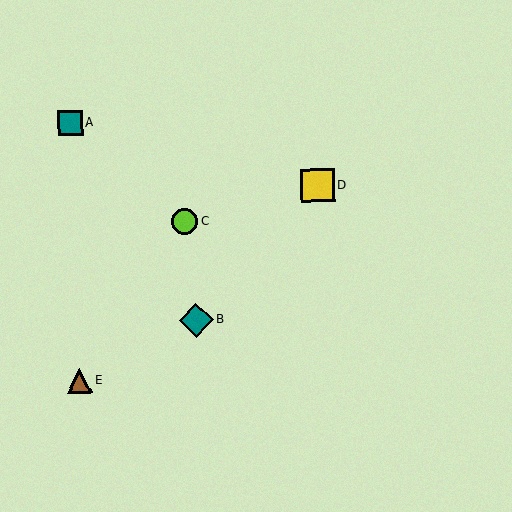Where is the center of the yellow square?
The center of the yellow square is at (318, 185).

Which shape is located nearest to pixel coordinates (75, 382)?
The brown triangle (labeled E) at (79, 381) is nearest to that location.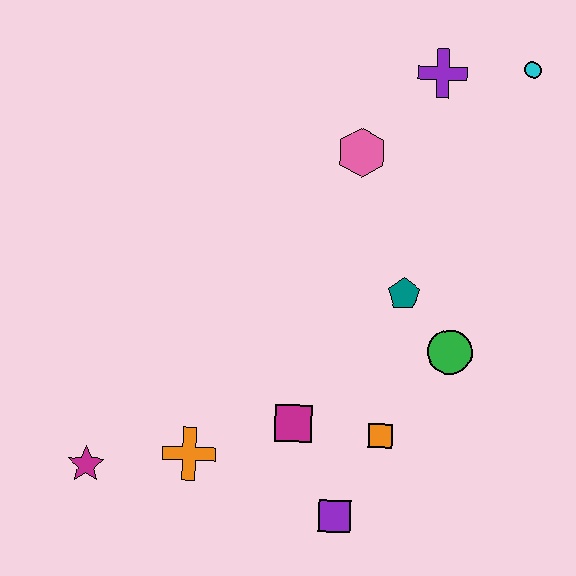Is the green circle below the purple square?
No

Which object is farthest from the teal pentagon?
The magenta star is farthest from the teal pentagon.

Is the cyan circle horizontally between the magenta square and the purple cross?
No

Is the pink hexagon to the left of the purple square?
No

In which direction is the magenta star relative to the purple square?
The magenta star is to the left of the purple square.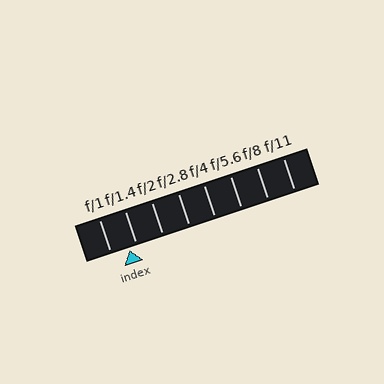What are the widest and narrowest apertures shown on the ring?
The widest aperture shown is f/1 and the narrowest is f/11.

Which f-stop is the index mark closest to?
The index mark is closest to f/1.4.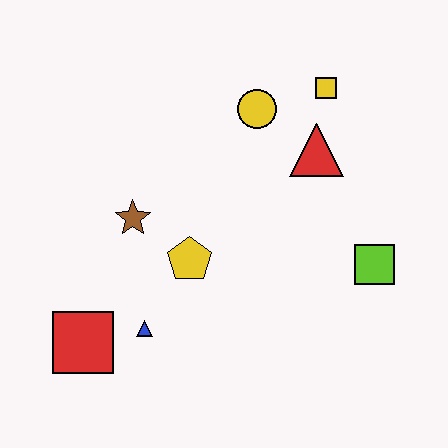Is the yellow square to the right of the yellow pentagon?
Yes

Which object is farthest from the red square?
The yellow square is farthest from the red square.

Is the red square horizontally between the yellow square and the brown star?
No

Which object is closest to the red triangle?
The yellow square is closest to the red triangle.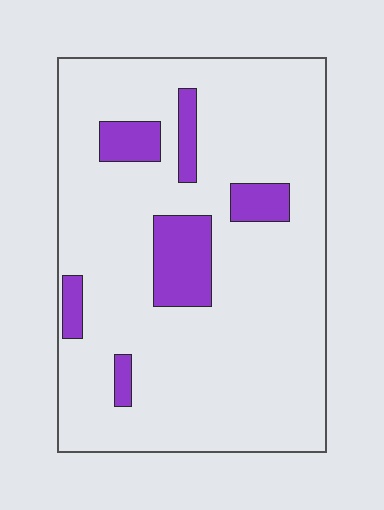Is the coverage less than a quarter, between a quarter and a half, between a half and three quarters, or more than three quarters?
Less than a quarter.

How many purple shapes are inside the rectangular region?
6.